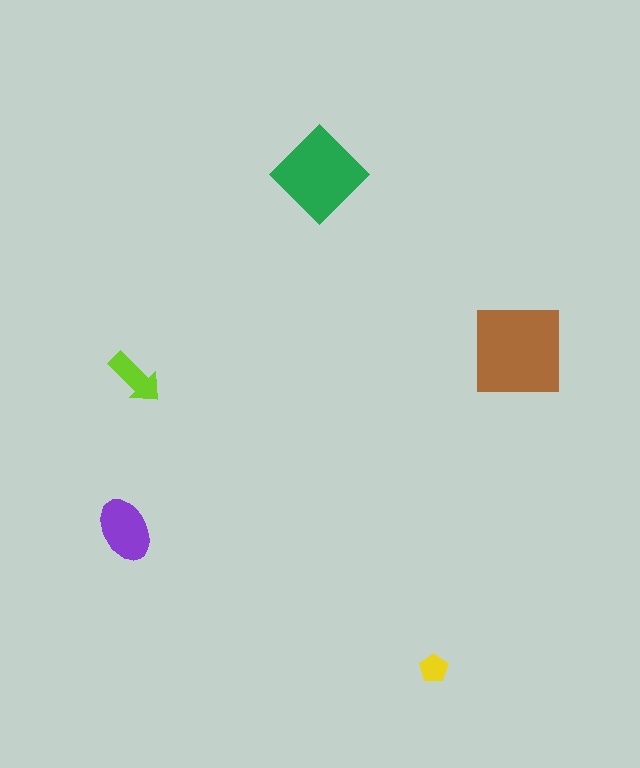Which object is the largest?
The brown square.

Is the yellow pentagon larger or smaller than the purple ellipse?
Smaller.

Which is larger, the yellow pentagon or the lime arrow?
The lime arrow.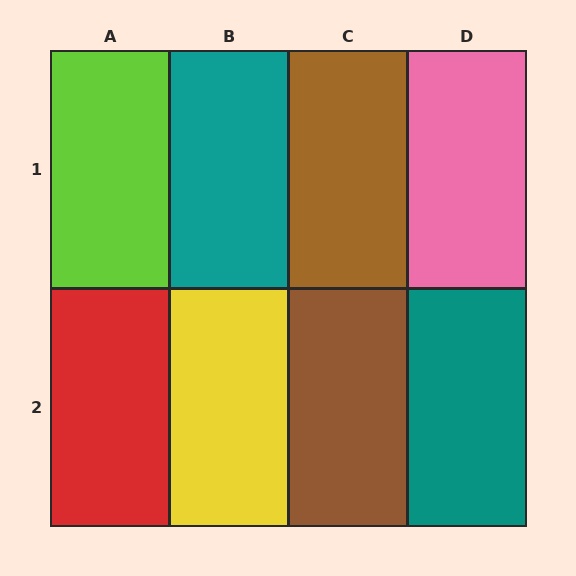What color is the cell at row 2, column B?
Yellow.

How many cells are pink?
1 cell is pink.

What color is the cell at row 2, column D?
Teal.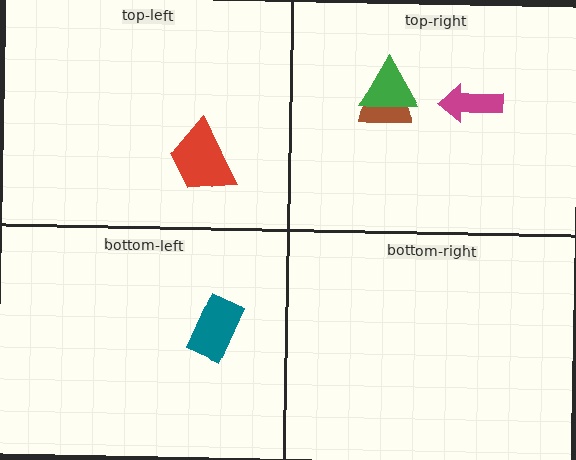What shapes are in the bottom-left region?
The teal rectangle.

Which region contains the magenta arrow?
The top-right region.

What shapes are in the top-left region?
The red trapezoid.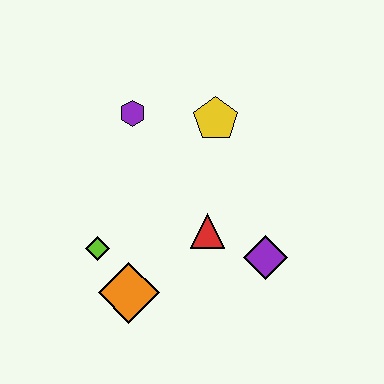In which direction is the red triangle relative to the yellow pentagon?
The red triangle is below the yellow pentagon.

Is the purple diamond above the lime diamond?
No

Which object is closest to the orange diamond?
The lime diamond is closest to the orange diamond.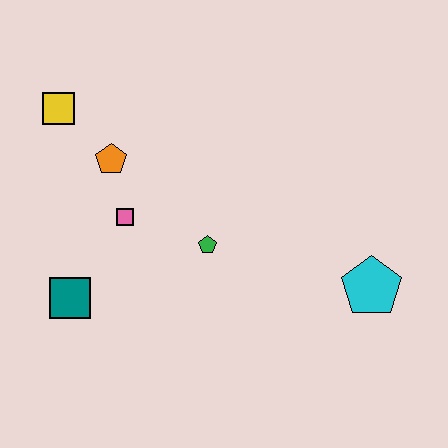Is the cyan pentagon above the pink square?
No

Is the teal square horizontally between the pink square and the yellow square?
Yes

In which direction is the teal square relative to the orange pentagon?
The teal square is below the orange pentagon.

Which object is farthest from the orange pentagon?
The cyan pentagon is farthest from the orange pentagon.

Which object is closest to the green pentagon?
The pink square is closest to the green pentagon.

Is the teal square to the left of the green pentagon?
Yes